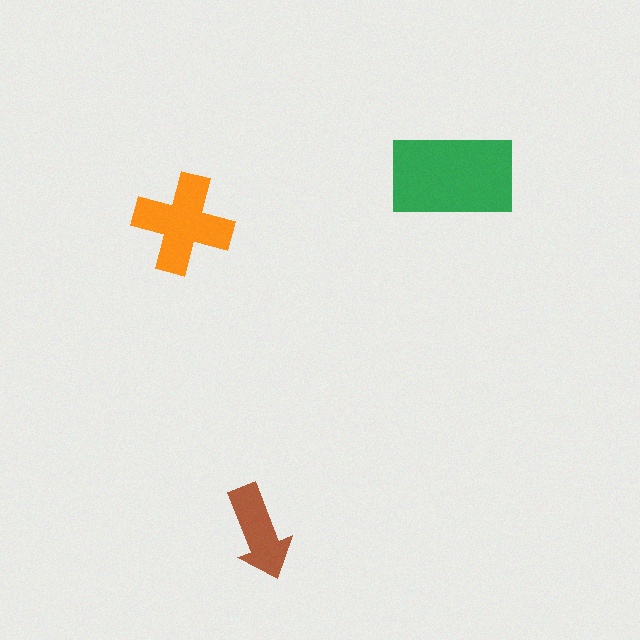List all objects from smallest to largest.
The brown arrow, the orange cross, the green rectangle.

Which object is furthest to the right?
The green rectangle is rightmost.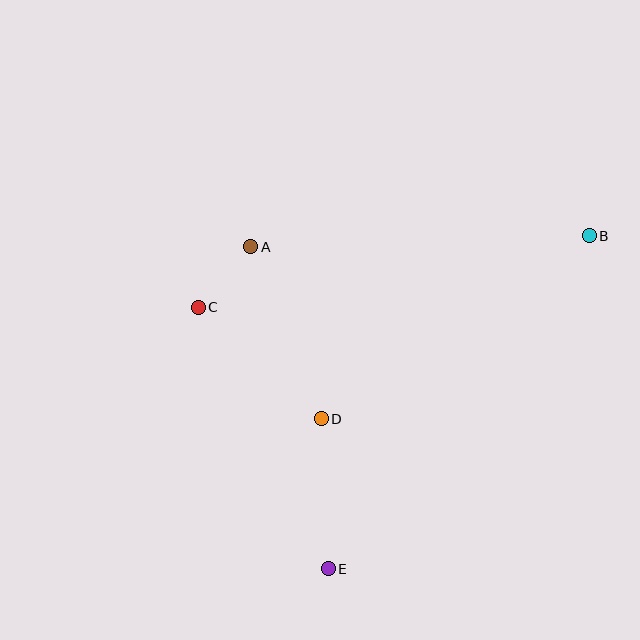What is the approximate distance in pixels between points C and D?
The distance between C and D is approximately 166 pixels.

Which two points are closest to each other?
Points A and C are closest to each other.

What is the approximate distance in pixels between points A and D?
The distance between A and D is approximately 186 pixels.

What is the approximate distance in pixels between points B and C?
The distance between B and C is approximately 398 pixels.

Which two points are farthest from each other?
Points B and E are farthest from each other.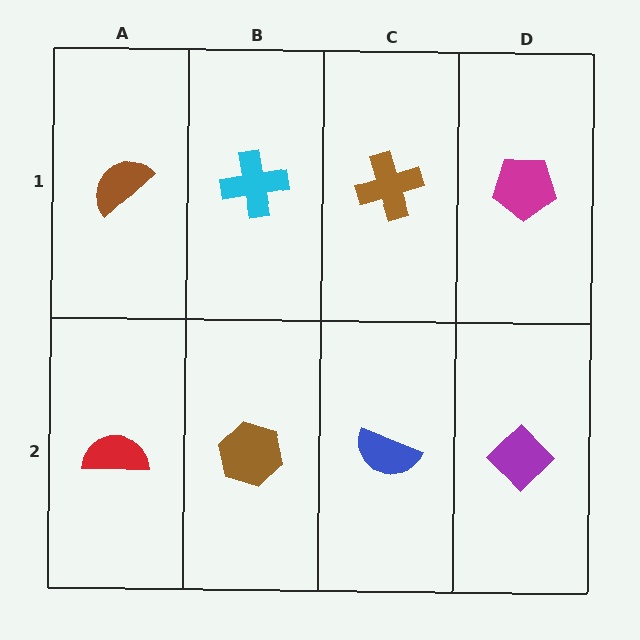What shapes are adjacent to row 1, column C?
A blue semicircle (row 2, column C), a cyan cross (row 1, column B), a magenta pentagon (row 1, column D).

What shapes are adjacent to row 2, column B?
A cyan cross (row 1, column B), a red semicircle (row 2, column A), a blue semicircle (row 2, column C).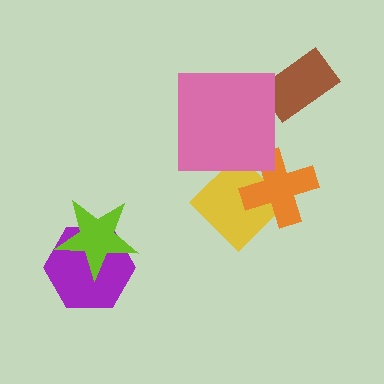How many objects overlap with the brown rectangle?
0 objects overlap with the brown rectangle.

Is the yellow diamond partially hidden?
Yes, it is partially covered by another shape.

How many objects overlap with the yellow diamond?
2 objects overlap with the yellow diamond.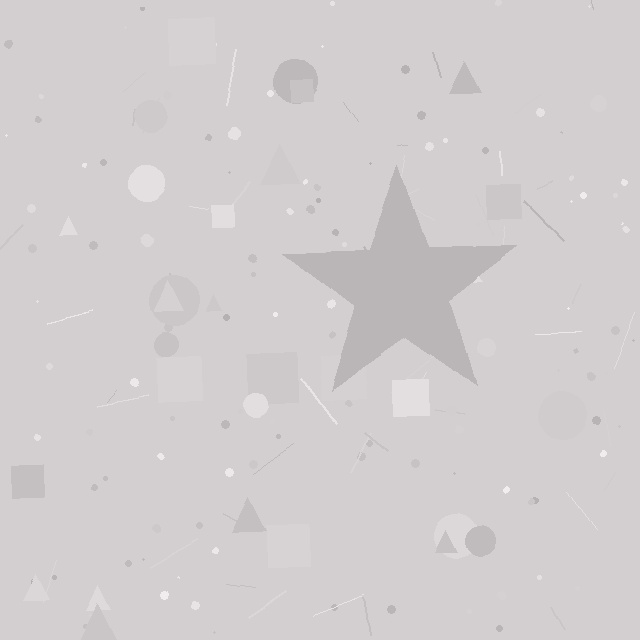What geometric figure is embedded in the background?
A star is embedded in the background.